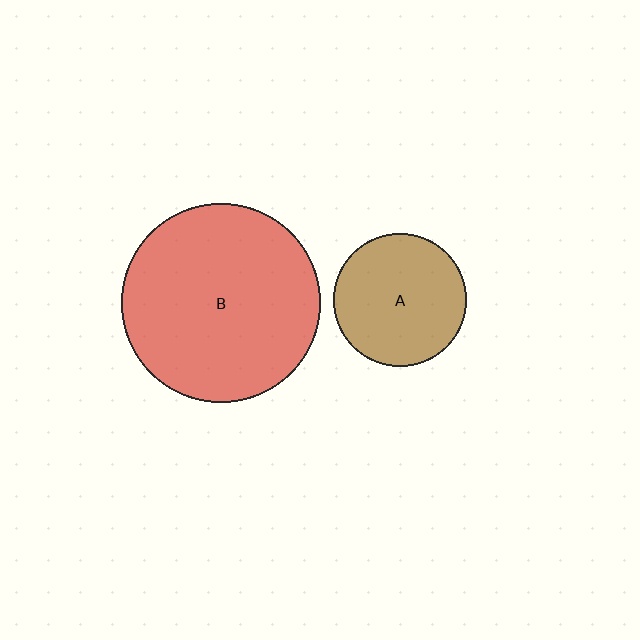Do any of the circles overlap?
No, none of the circles overlap.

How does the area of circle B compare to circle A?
Approximately 2.2 times.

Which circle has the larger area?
Circle B (red).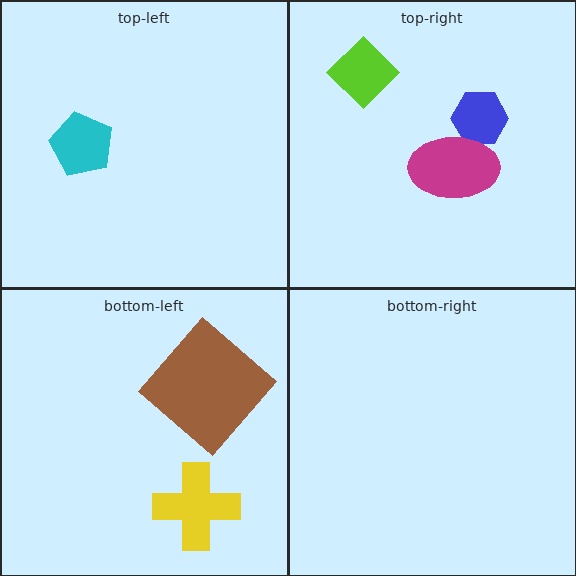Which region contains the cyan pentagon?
The top-left region.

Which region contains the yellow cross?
The bottom-left region.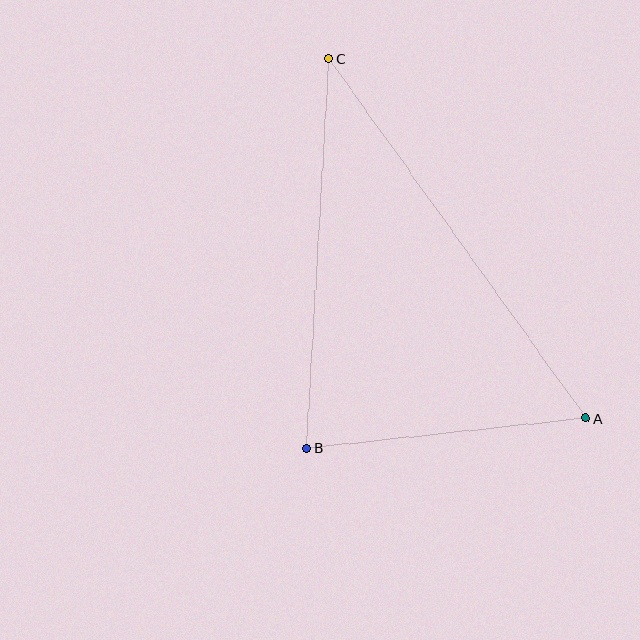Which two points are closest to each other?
Points A and B are closest to each other.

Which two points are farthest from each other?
Points A and C are farthest from each other.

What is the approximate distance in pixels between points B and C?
The distance between B and C is approximately 390 pixels.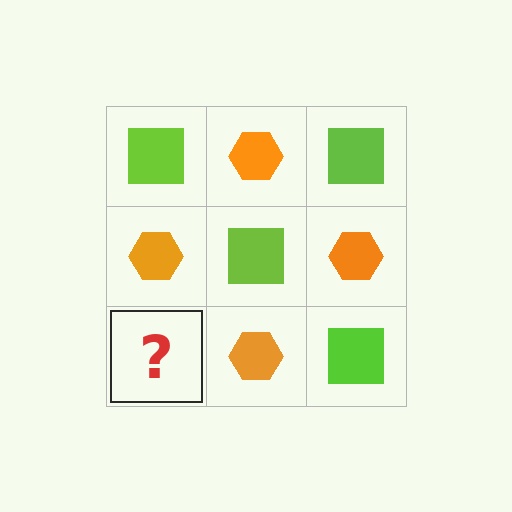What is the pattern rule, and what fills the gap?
The rule is that it alternates lime square and orange hexagon in a checkerboard pattern. The gap should be filled with a lime square.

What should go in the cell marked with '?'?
The missing cell should contain a lime square.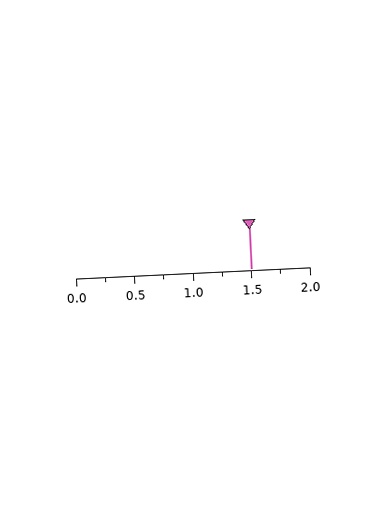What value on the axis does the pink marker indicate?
The marker indicates approximately 1.5.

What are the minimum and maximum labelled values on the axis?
The axis runs from 0.0 to 2.0.